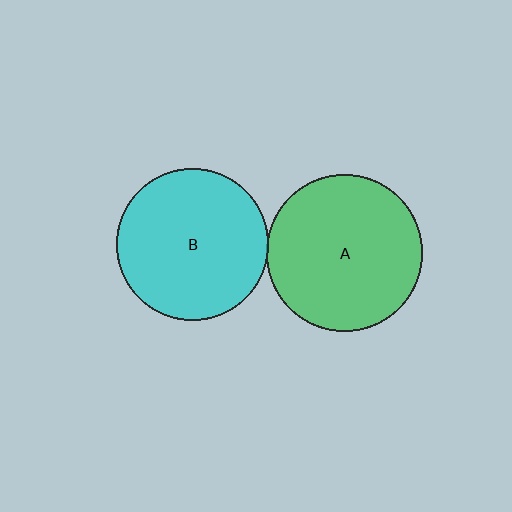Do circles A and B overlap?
Yes.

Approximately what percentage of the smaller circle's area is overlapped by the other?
Approximately 5%.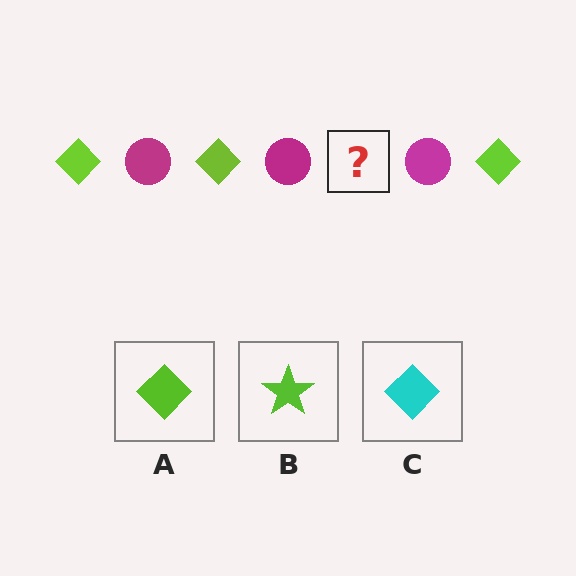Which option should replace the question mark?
Option A.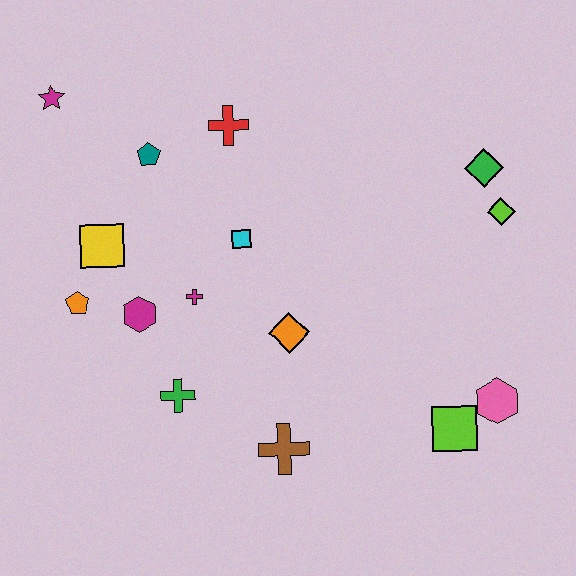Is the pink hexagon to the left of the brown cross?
No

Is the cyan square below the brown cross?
No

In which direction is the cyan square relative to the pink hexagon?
The cyan square is to the left of the pink hexagon.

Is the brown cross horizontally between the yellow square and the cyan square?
No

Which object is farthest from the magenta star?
The pink hexagon is farthest from the magenta star.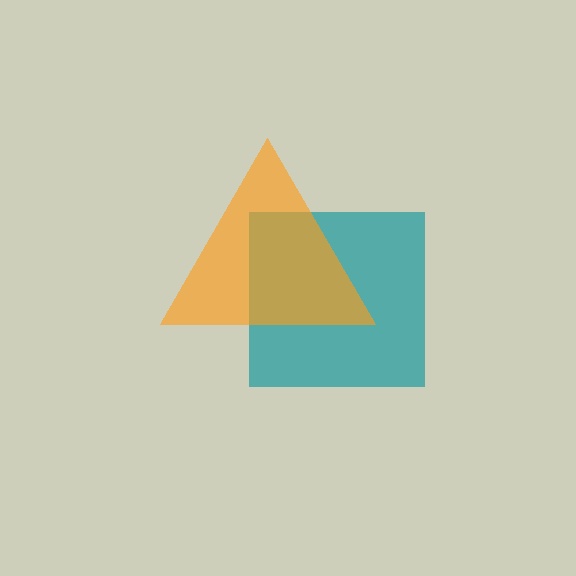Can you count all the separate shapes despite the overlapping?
Yes, there are 2 separate shapes.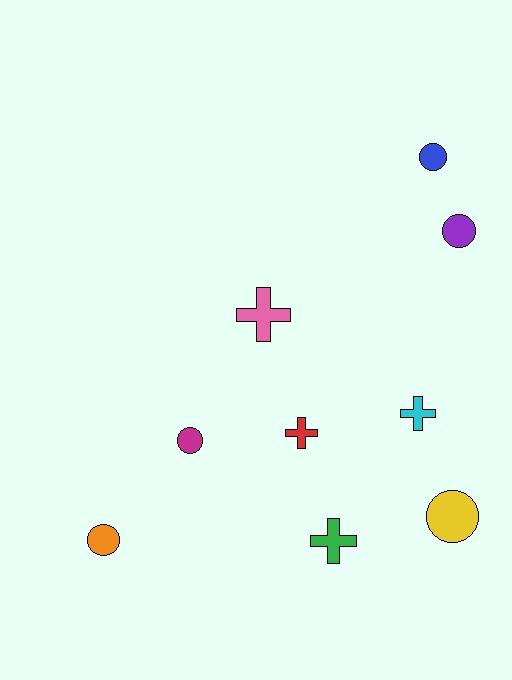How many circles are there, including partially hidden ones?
There are 5 circles.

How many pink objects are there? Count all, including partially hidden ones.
There is 1 pink object.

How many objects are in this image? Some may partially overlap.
There are 9 objects.